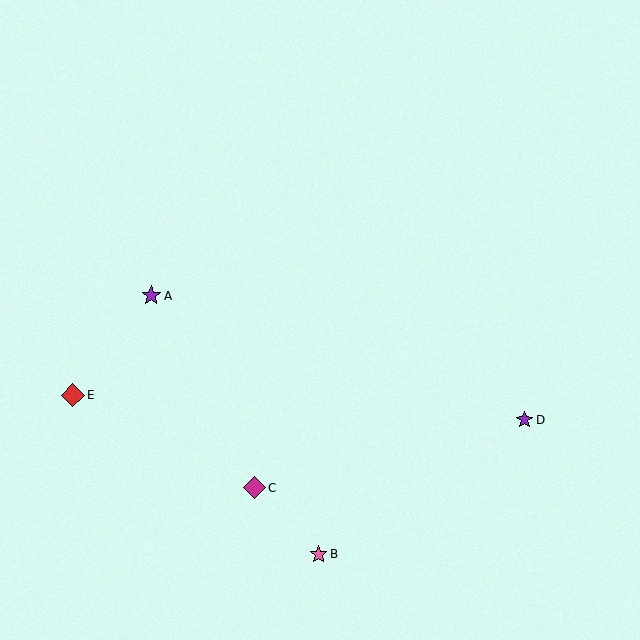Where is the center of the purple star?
The center of the purple star is at (525, 420).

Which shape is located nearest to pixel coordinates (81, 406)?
The red diamond (labeled E) at (73, 395) is nearest to that location.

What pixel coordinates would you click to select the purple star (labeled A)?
Click at (151, 296) to select the purple star A.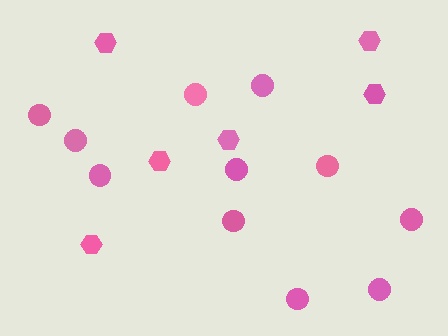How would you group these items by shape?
There are 2 groups: one group of hexagons (6) and one group of circles (11).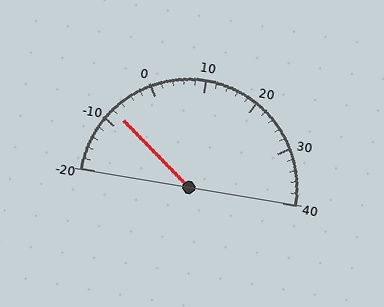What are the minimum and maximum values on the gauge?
The gauge ranges from -20 to 40.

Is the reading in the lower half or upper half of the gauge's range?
The reading is in the lower half of the range (-20 to 40).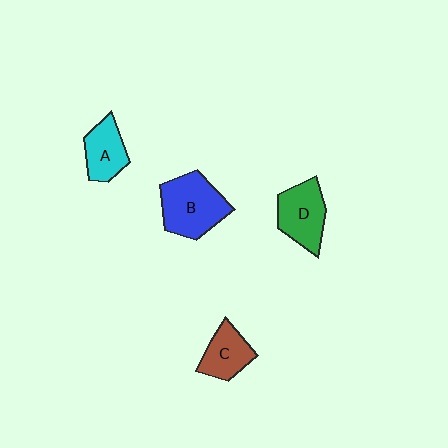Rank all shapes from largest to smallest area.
From largest to smallest: B (blue), D (green), C (brown), A (cyan).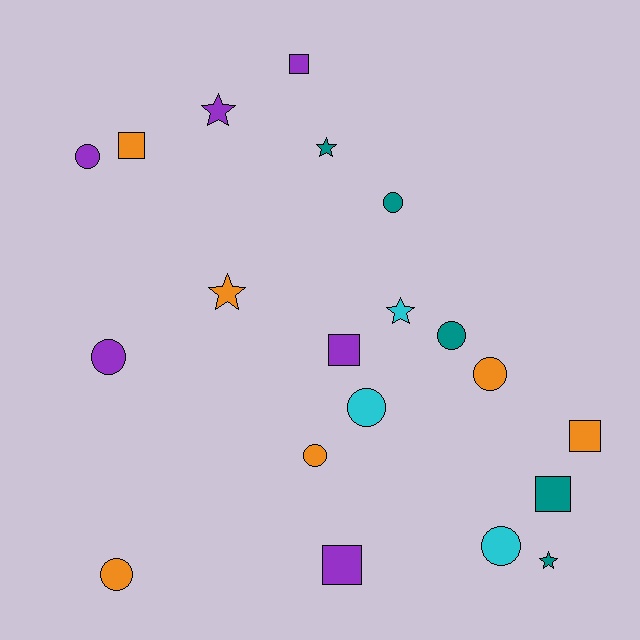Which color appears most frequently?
Purple, with 6 objects.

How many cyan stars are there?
There is 1 cyan star.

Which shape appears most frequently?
Circle, with 9 objects.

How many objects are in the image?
There are 20 objects.